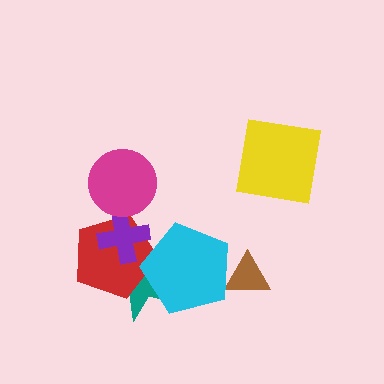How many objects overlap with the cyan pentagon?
3 objects overlap with the cyan pentagon.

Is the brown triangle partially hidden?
Yes, it is partially covered by another shape.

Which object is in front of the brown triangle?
The cyan pentagon is in front of the brown triangle.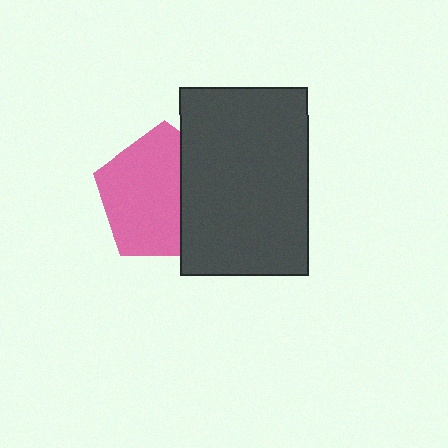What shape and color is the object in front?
The object in front is a dark gray rectangle.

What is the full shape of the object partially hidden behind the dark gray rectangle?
The partially hidden object is a pink pentagon.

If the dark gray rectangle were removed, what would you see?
You would see the complete pink pentagon.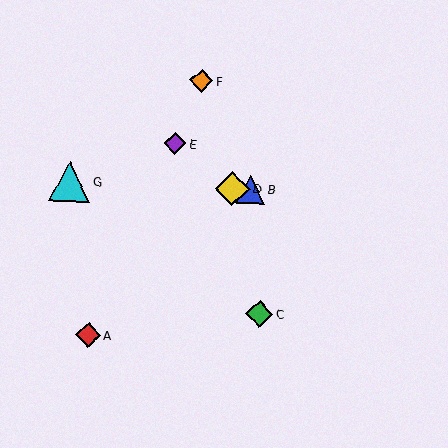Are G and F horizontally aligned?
No, G is at y≈182 and F is at y≈81.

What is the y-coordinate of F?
Object F is at y≈81.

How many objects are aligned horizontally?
3 objects (B, D, G) are aligned horizontally.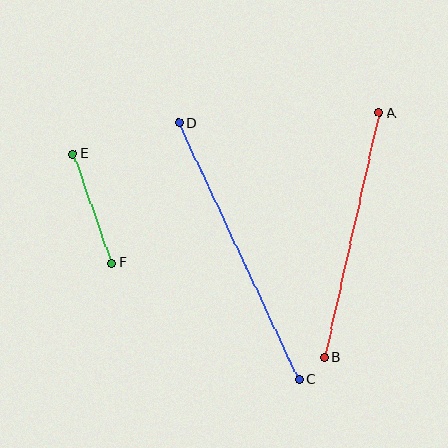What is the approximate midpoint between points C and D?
The midpoint is at approximately (239, 251) pixels.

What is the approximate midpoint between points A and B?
The midpoint is at approximately (352, 235) pixels.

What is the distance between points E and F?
The distance is approximately 116 pixels.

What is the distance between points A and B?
The distance is approximately 250 pixels.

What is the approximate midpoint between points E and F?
The midpoint is at approximately (93, 208) pixels.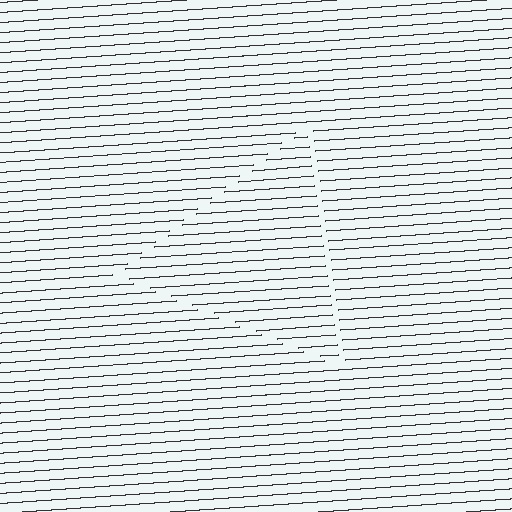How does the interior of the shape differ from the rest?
The interior of the shape contains the same grating, shifted by half a period — the contour is defined by the phase discontinuity where line-ends from the inner and outer gratings abut.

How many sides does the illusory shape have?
3 sides — the line-ends trace a triangle.